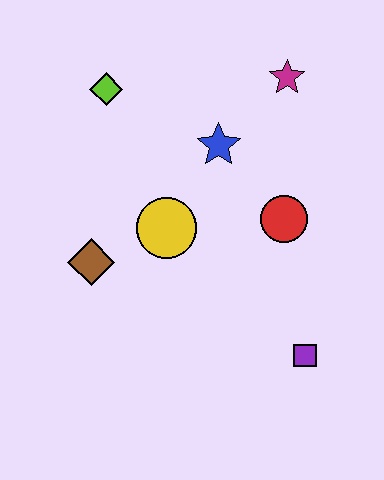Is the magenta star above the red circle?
Yes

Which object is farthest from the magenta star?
The purple square is farthest from the magenta star.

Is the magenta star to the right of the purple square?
No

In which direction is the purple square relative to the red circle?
The purple square is below the red circle.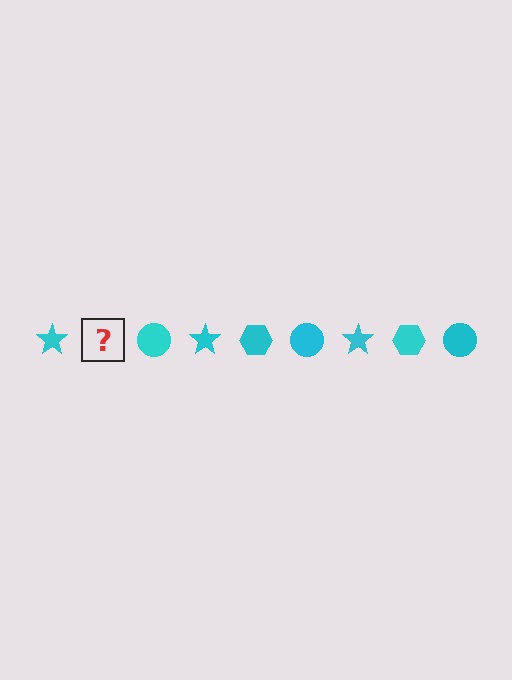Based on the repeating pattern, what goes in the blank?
The blank should be a cyan hexagon.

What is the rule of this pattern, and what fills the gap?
The rule is that the pattern cycles through star, hexagon, circle shapes in cyan. The gap should be filled with a cyan hexagon.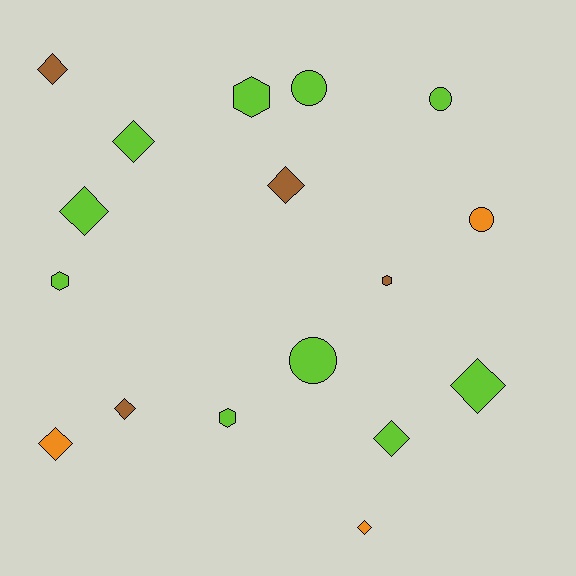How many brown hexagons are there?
There is 1 brown hexagon.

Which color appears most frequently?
Lime, with 10 objects.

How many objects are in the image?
There are 17 objects.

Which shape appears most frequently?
Diamond, with 9 objects.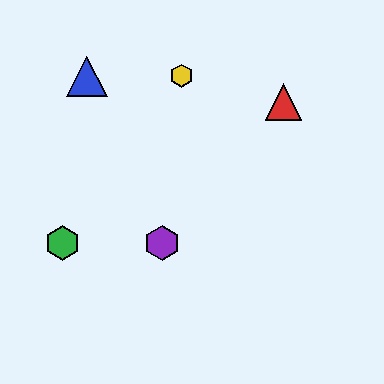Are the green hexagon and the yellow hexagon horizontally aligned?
No, the green hexagon is at y≈243 and the yellow hexagon is at y≈76.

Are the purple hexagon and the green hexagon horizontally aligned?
Yes, both are at y≈243.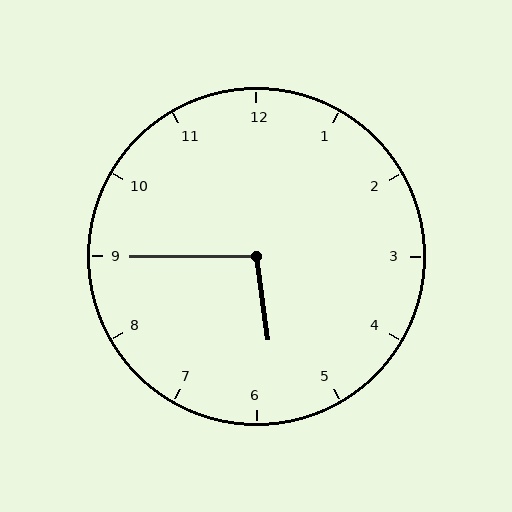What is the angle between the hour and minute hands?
Approximately 98 degrees.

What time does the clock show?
5:45.